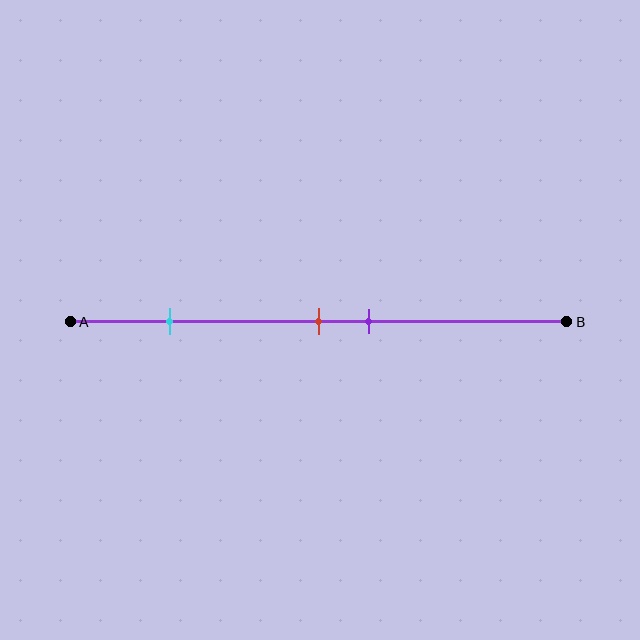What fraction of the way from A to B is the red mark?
The red mark is approximately 50% (0.5) of the way from A to B.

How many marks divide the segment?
There are 3 marks dividing the segment.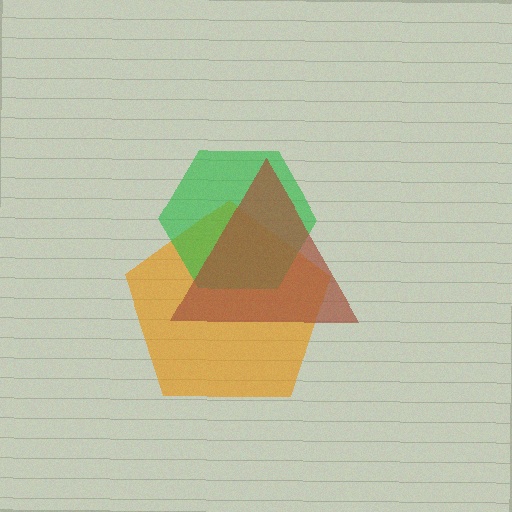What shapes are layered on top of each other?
The layered shapes are: an orange pentagon, a green hexagon, a brown triangle.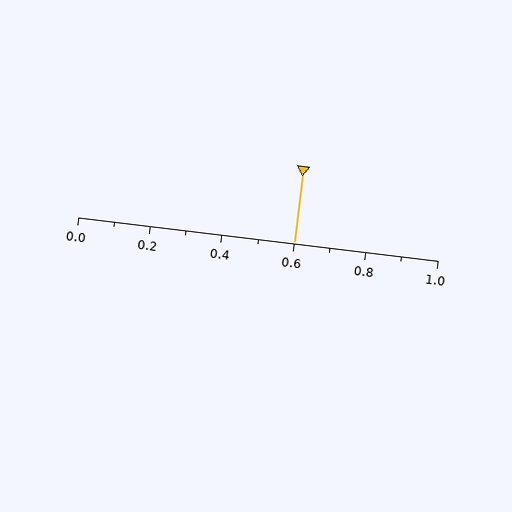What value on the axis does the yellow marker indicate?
The marker indicates approximately 0.6.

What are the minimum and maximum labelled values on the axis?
The axis runs from 0.0 to 1.0.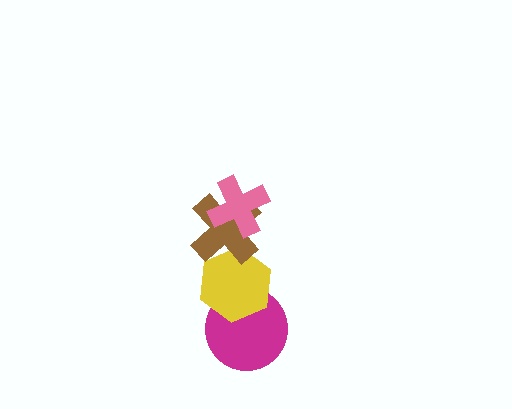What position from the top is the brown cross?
The brown cross is 2nd from the top.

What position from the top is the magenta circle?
The magenta circle is 4th from the top.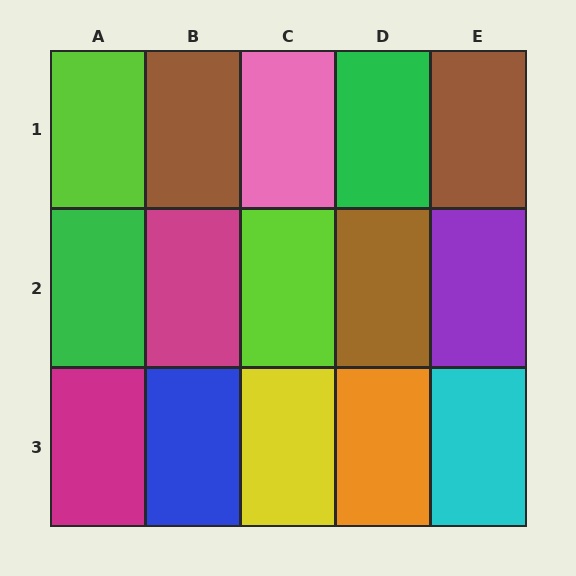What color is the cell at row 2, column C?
Lime.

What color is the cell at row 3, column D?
Orange.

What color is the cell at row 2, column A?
Green.